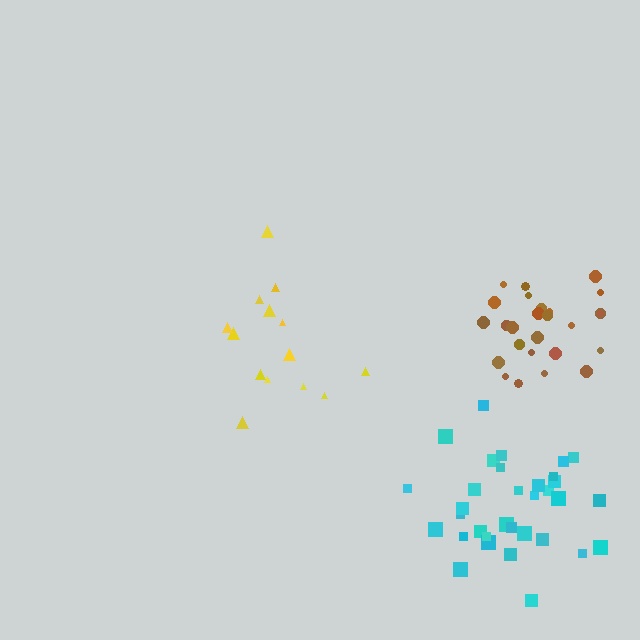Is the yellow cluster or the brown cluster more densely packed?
Brown.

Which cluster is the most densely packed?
Brown.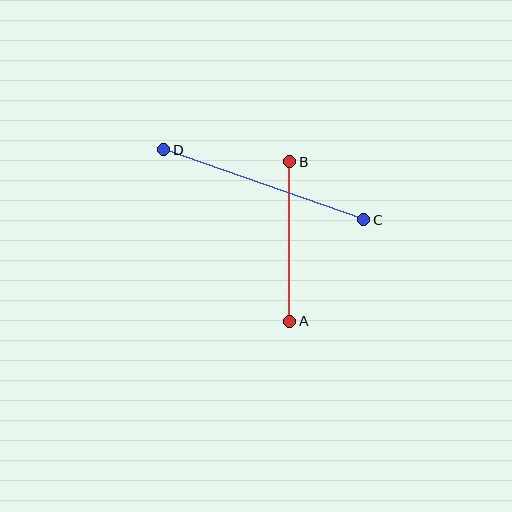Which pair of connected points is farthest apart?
Points C and D are farthest apart.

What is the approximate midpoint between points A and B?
The midpoint is at approximately (290, 241) pixels.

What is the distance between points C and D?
The distance is approximately 212 pixels.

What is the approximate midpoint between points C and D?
The midpoint is at approximately (264, 185) pixels.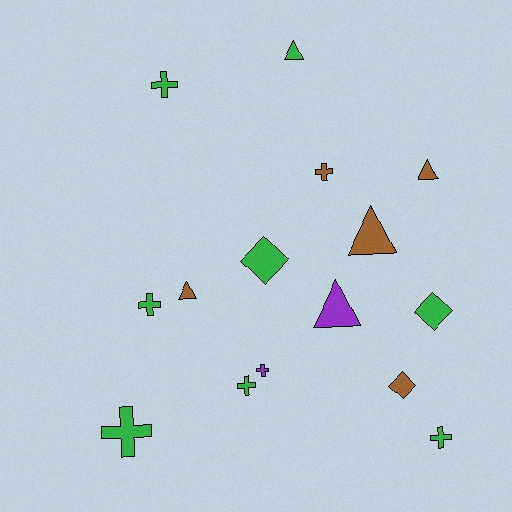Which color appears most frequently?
Green, with 8 objects.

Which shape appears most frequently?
Cross, with 7 objects.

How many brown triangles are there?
There are 3 brown triangles.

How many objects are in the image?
There are 15 objects.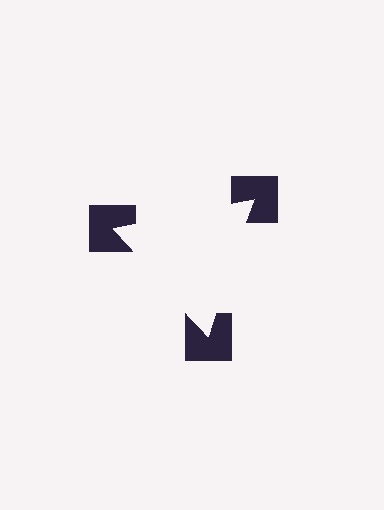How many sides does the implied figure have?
3 sides.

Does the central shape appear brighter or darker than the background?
It typically appears slightly brighter than the background, even though no actual brightness change is drawn.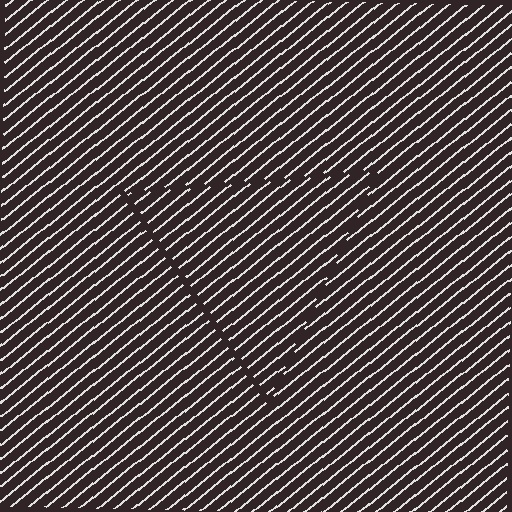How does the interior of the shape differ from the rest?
The interior of the shape contains the same grating, shifted by half a period — the contour is defined by the phase discontinuity where line-ends from the inner and outer gratings abut.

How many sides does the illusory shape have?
3 sides — the line-ends trace a triangle.